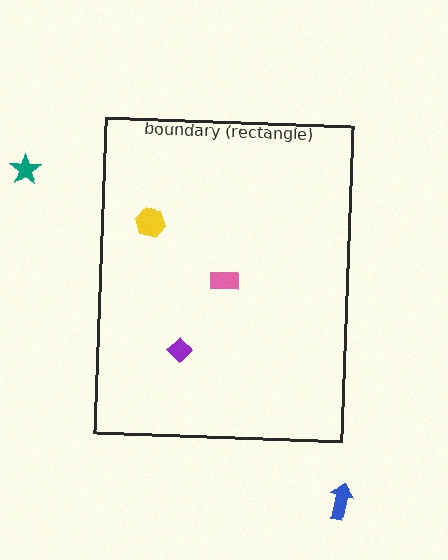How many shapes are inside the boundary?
3 inside, 2 outside.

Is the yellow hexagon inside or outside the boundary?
Inside.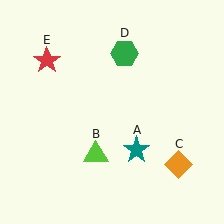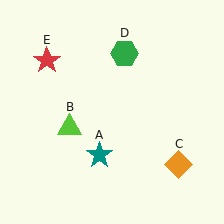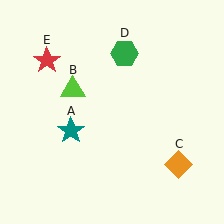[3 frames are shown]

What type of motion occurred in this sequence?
The teal star (object A), lime triangle (object B) rotated clockwise around the center of the scene.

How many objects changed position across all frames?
2 objects changed position: teal star (object A), lime triangle (object B).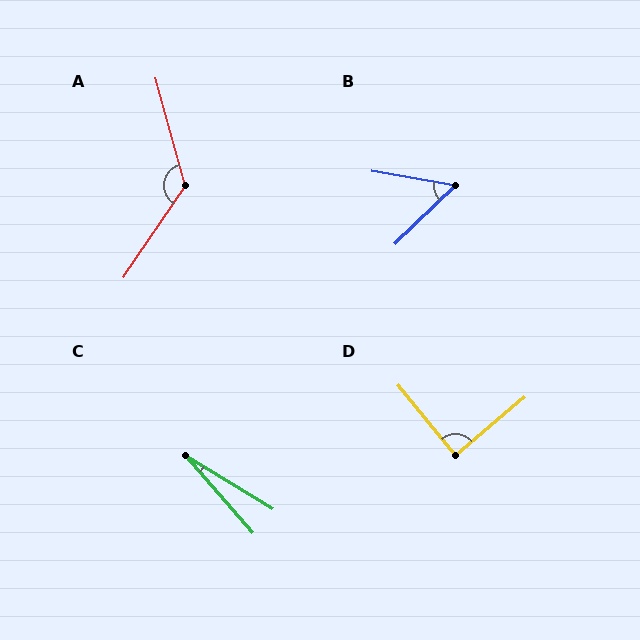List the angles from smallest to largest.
C (17°), B (54°), D (89°), A (131°).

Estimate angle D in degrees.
Approximately 89 degrees.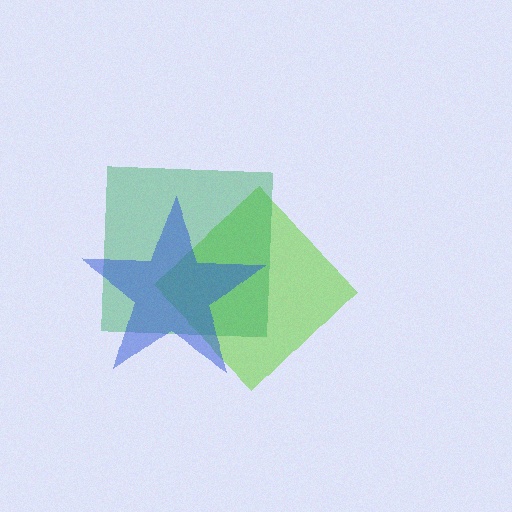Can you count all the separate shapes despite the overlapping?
Yes, there are 3 separate shapes.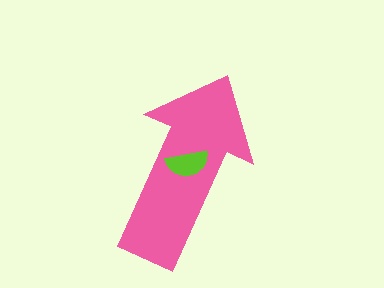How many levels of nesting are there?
2.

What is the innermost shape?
The lime semicircle.